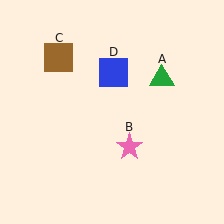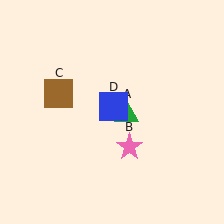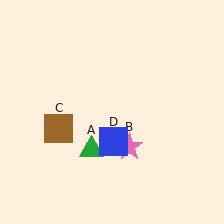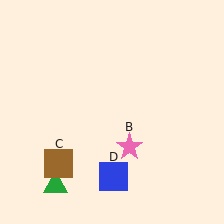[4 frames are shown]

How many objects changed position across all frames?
3 objects changed position: green triangle (object A), brown square (object C), blue square (object D).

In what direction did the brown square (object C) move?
The brown square (object C) moved down.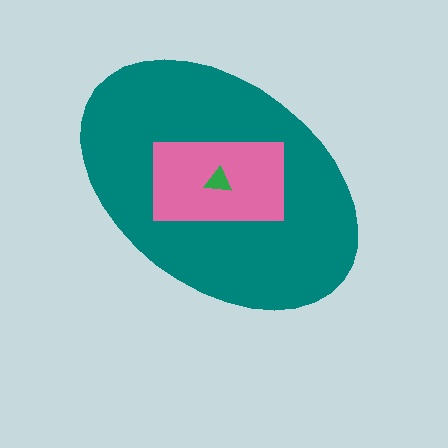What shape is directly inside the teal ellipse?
The pink rectangle.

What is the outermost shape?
The teal ellipse.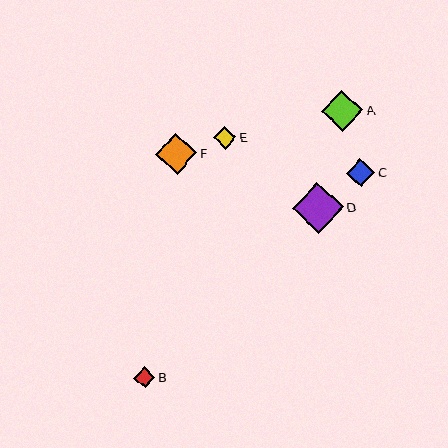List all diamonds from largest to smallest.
From largest to smallest: D, A, F, C, E, B.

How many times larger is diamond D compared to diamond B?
Diamond D is approximately 2.4 times the size of diamond B.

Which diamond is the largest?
Diamond D is the largest with a size of approximately 51 pixels.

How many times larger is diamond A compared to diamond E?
Diamond A is approximately 1.8 times the size of diamond E.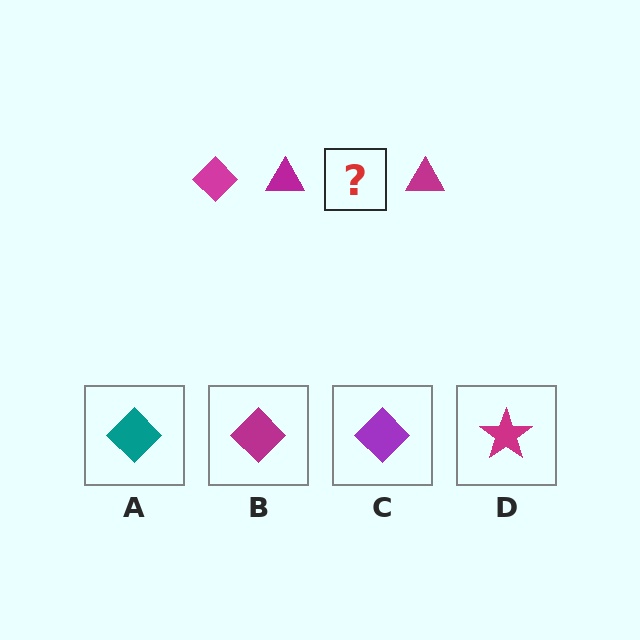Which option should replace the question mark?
Option B.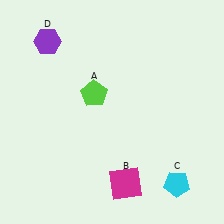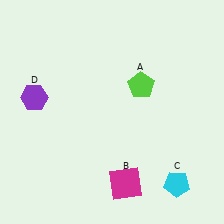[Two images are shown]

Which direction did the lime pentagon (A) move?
The lime pentagon (A) moved right.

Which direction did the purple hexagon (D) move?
The purple hexagon (D) moved down.